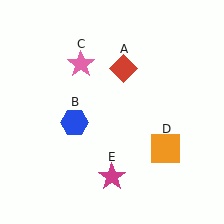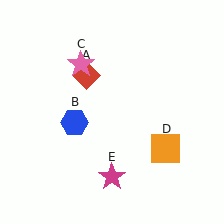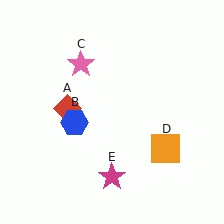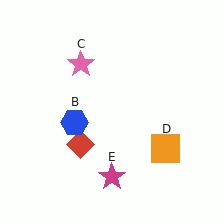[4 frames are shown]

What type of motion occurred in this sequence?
The red diamond (object A) rotated counterclockwise around the center of the scene.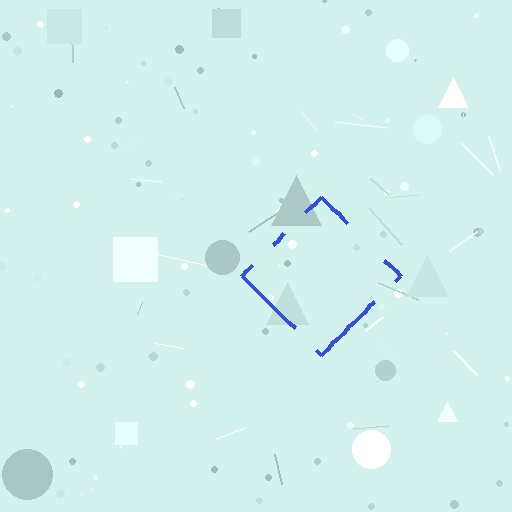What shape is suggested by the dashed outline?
The dashed outline suggests a diamond.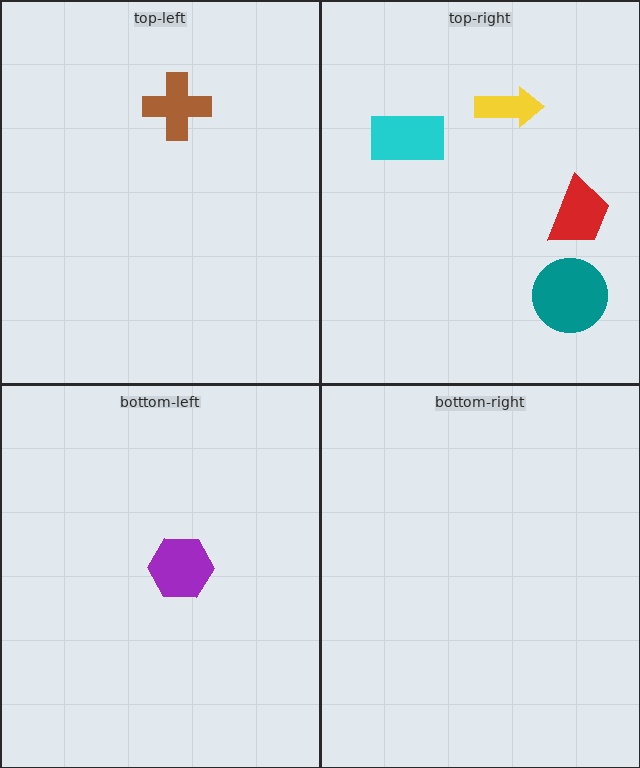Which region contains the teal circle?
The top-right region.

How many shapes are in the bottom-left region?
1.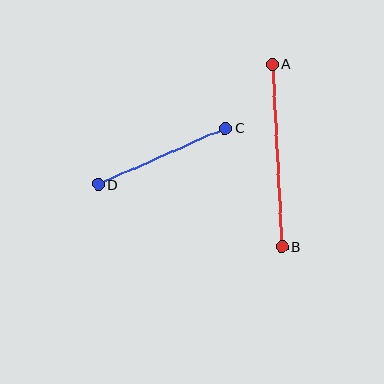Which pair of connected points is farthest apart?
Points A and B are farthest apart.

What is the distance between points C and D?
The distance is approximately 139 pixels.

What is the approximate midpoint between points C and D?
The midpoint is at approximately (162, 156) pixels.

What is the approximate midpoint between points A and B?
The midpoint is at approximately (277, 156) pixels.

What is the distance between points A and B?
The distance is approximately 183 pixels.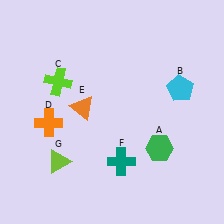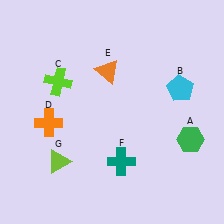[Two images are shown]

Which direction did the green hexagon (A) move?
The green hexagon (A) moved right.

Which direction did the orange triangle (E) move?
The orange triangle (E) moved up.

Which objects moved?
The objects that moved are: the green hexagon (A), the orange triangle (E).